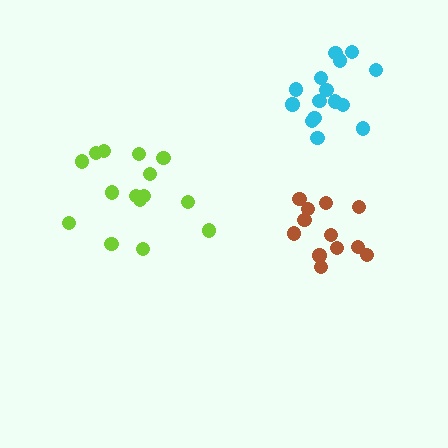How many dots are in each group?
Group 1: 15 dots, Group 2: 15 dots, Group 3: 12 dots (42 total).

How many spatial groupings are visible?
There are 3 spatial groupings.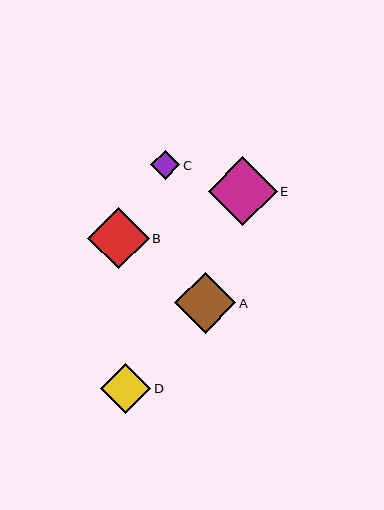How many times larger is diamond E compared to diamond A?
Diamond E is approximately 1.1 times the size of diamond A.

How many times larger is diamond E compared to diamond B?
Diamond E is approximately 1.1 times the size of diamond B.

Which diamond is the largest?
Diamond E is the largest with a size of approximately 69 pixels.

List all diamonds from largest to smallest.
From largest to smallest: E, B, A, D, C.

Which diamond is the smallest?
Diamond C is the smallest with a size of approximately 29 pixels.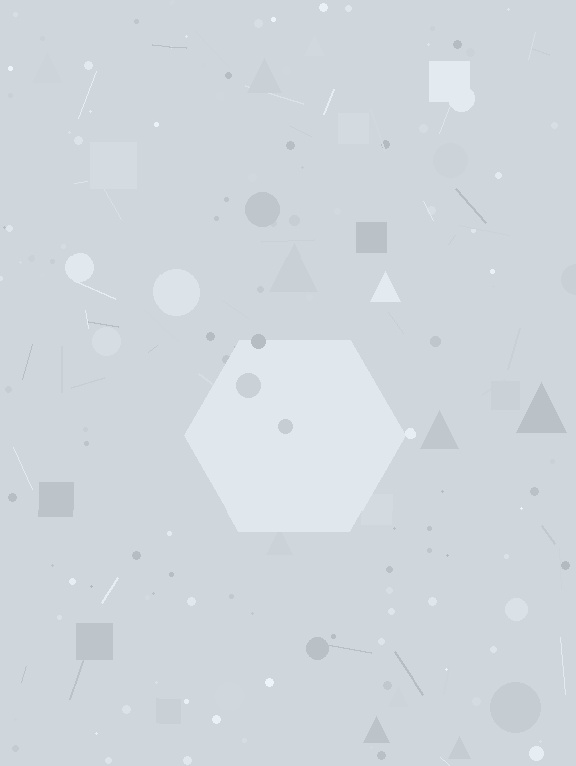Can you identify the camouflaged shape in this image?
The camouflaged shape is a hexagon.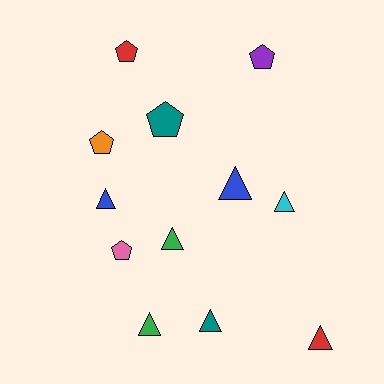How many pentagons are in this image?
There are 5 pentagons.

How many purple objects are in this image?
There is 1 purple object.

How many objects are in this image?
There are 12 objects.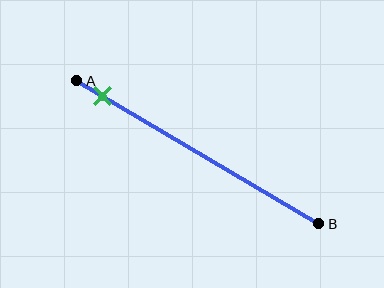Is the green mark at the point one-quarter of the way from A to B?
No, the mark is at about 10% from A, not at the 25% one-quarter point.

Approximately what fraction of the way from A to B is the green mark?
The green mark is approximately 10% of the way from A to B.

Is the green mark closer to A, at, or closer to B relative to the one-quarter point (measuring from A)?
The green mark is closer to point A than the one-quarter point of segment AB.